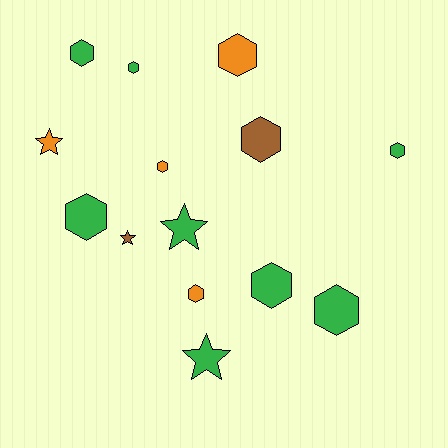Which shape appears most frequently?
Hexagon, with 10 objects.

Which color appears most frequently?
Green, with 8 objects.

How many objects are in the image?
There are 14 objects.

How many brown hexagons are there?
There is 1 brown hexagon.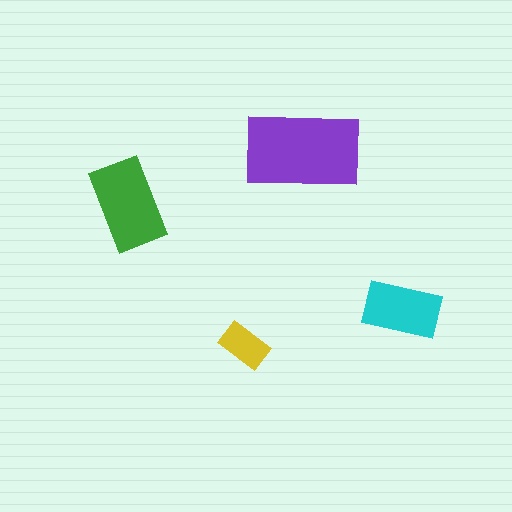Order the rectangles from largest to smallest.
the purple one, the green one, the cyan one, the yellow one.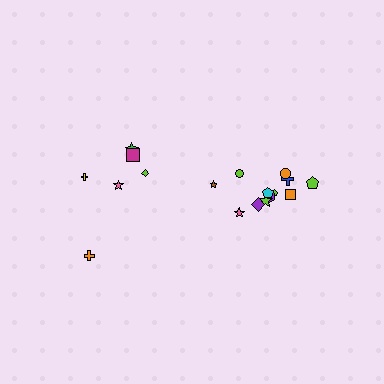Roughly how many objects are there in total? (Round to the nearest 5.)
Roughly 20 objects in total.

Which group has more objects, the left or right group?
The right group.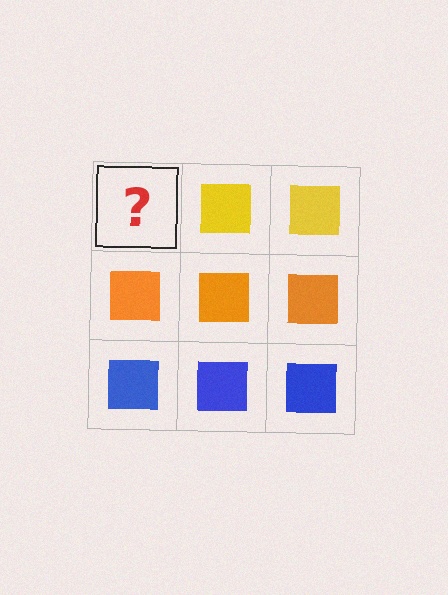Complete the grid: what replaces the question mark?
The question mark should be replaced with a yellow square.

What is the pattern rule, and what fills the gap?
The rule is that each row has a consistent color. The gap should be filled with a yellow square.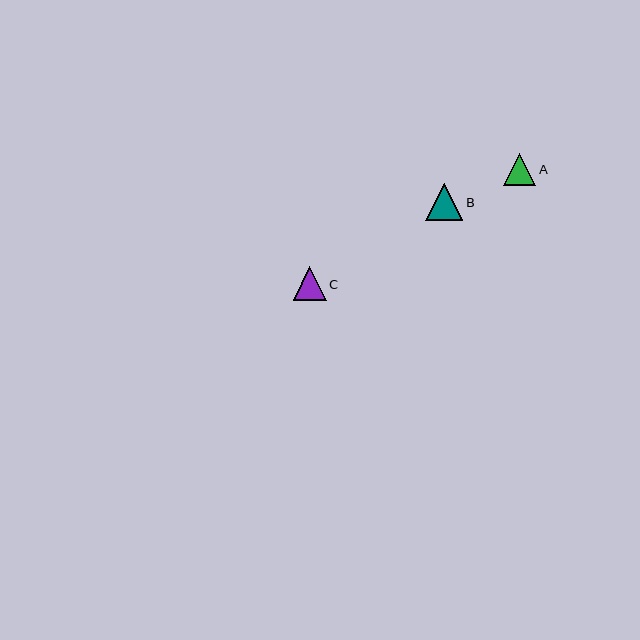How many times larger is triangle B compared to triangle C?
Triangle B is approximately 1.1 times the size of triangle C.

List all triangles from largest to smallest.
From largest to smallest: B, C, A.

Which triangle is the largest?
Triangle B is the largest with a size of approximately 37 pixels.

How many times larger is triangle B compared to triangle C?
Triangle B is approximately 1.1 times the size of triangle C.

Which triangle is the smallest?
Triangle A is the smallest with a size of approximately 32 pixels.